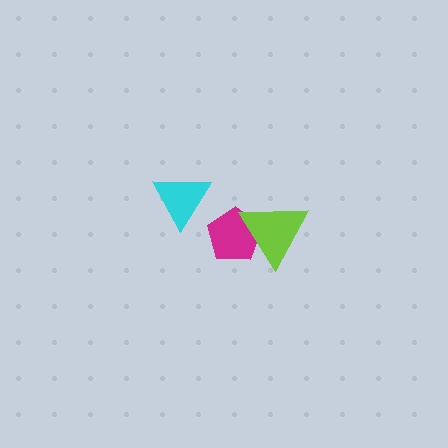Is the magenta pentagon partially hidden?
Yes, it is partially covered by another shape.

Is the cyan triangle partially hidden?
No, no other shape covers it.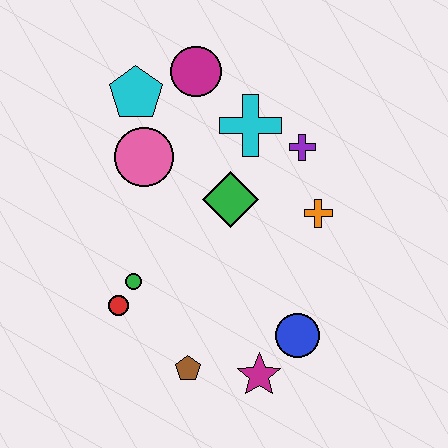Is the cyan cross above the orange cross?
Yes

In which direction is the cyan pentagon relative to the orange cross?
The cyan pentagon is to the left of the orange cross.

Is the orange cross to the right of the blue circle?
Yes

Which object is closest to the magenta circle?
The cyan pentagon is closest to the magenta circle.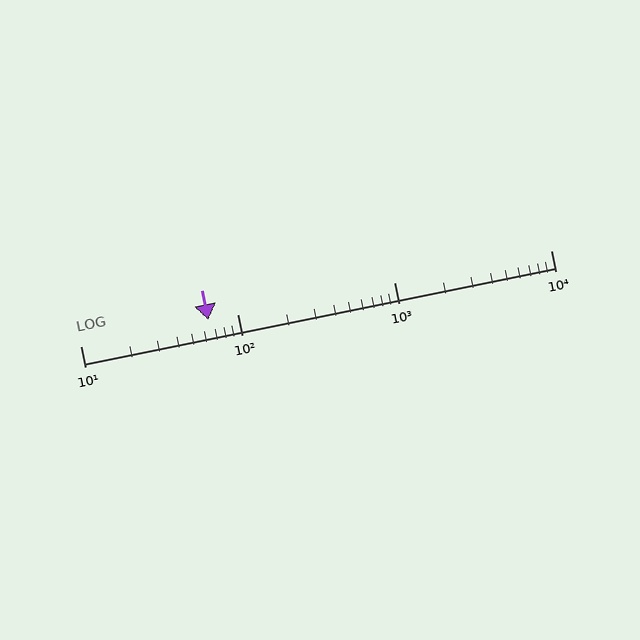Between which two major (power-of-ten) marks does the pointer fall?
The pointer is between 10 and 100.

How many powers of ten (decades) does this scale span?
The scale spans 3 decades, from 10 to 10000.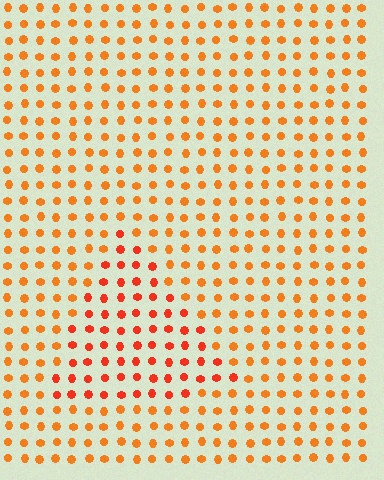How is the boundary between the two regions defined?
The boundary is defined purely by a slight shift in hue (about 22 degrees). Spacing, size, and orientation are identical on both sides.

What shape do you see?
I see a triangle.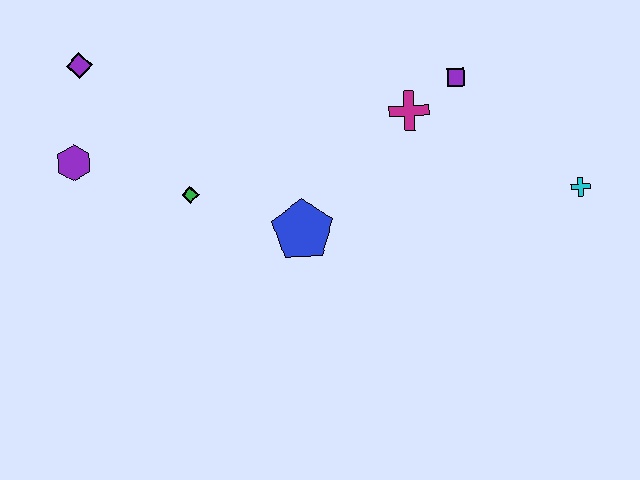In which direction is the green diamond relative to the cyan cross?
The green diamond is to the left of the cyan cross.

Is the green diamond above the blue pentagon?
Yes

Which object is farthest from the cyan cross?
The purple diamond is farthest from the cyan cross.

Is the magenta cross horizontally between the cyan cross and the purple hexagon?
Yes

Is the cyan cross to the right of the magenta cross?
Yes